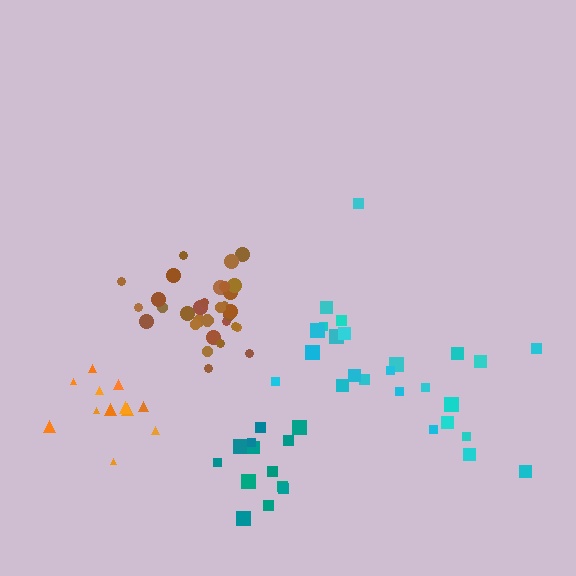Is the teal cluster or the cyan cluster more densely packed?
Teal.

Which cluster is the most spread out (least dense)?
Cyan.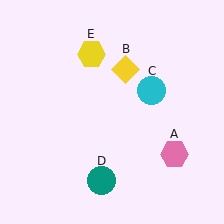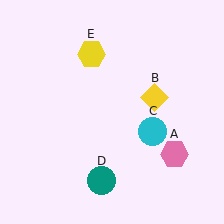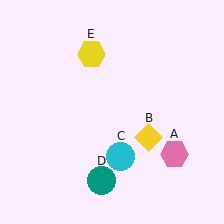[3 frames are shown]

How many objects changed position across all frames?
2 objects changed position: yellow diamond (object B), cyan circle (object C).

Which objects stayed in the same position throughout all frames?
Pink hexagon (object A) and teal circle (object D) and yellow hexagon (object E) remained stationary.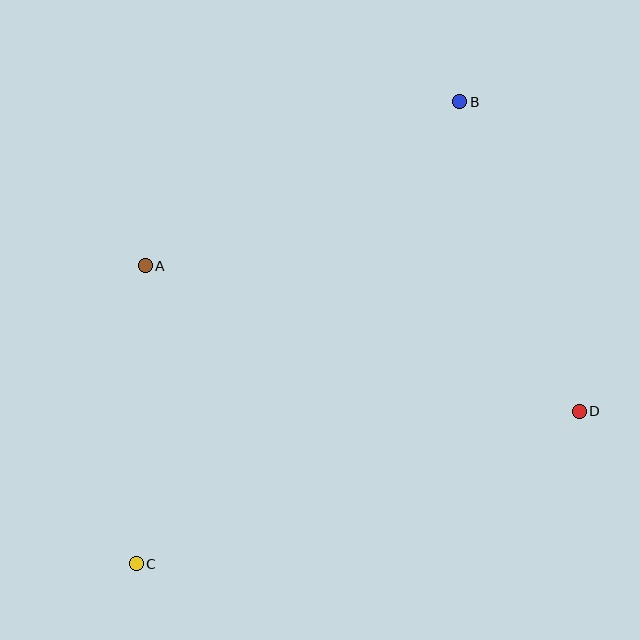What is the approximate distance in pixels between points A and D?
The distance between A and D is approximately 458 pixels.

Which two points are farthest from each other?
Points B and C are farthest from each other.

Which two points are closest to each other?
Points A and C are closest to each other.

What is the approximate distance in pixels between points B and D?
The distance between B and D is approximately 332 pixels.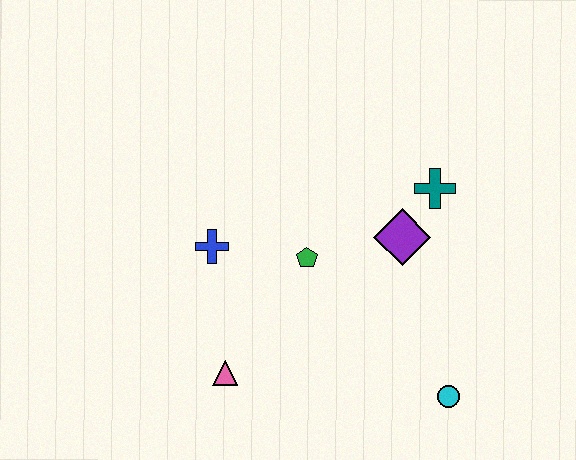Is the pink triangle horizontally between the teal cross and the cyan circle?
No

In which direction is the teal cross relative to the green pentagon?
The teal cross is to the right of the green pentagon.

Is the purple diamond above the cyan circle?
Yes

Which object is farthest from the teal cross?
The pink triangle is farthest from the teal cross.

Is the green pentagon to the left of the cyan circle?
Yes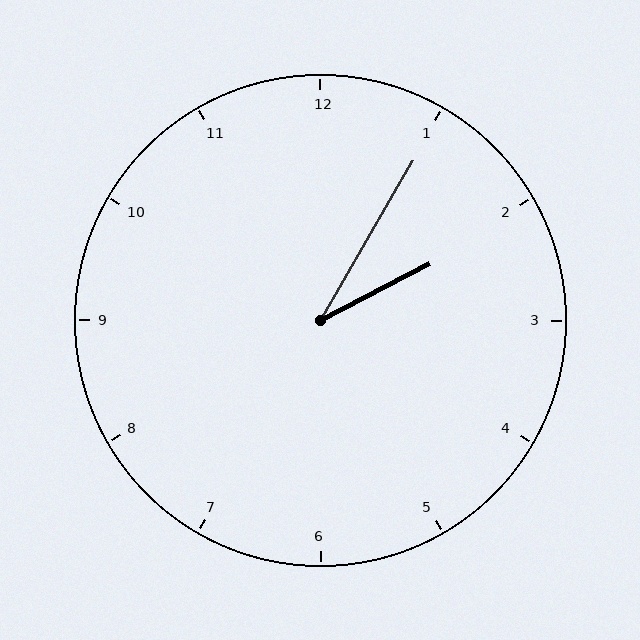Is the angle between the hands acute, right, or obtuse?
It is acute.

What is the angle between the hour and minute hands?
Approximately 32 degrees.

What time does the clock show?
2:05.